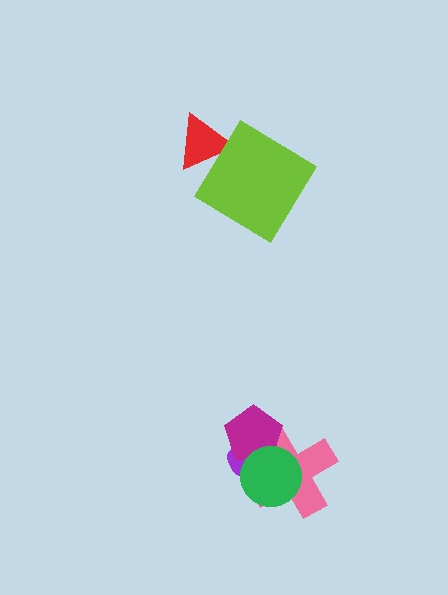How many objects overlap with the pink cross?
3 objects overlap with the pink cross.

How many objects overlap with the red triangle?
1 object overlaps with the red triangle.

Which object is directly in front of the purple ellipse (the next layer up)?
The pink cross is directly in front of the purple ellipse.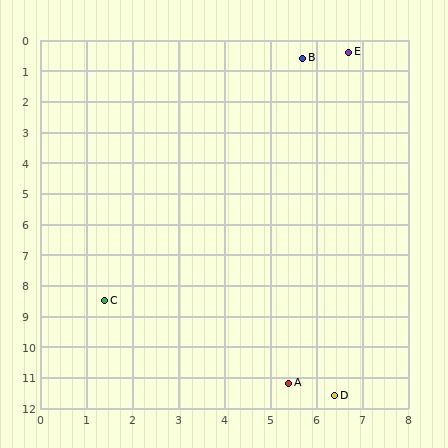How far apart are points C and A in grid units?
Points C and A are about 4.8 grid units apart.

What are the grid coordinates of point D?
Point D is at approximately (6.4, 11.6).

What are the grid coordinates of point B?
Point B is at approximately (5.7, 0.6).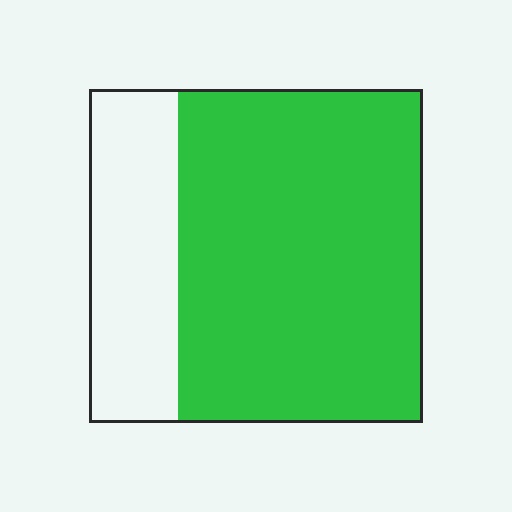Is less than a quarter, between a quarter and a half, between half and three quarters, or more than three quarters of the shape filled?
Between half and three quarters.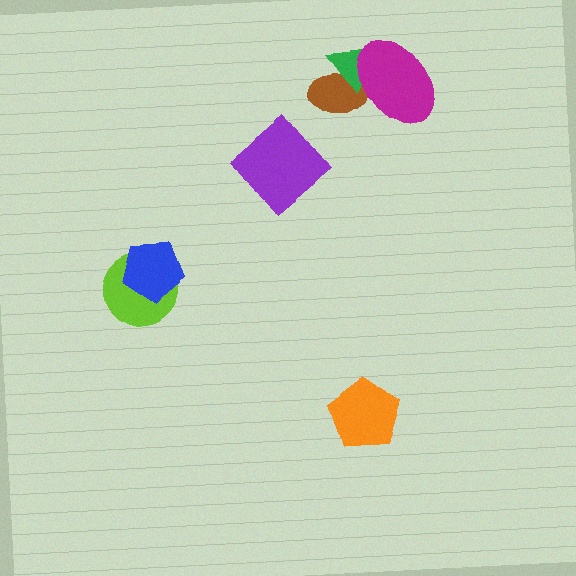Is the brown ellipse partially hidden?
Yes, it is partially covered by another shape.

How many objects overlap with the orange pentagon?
0 objects overlap with the orange pentagon.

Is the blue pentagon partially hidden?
No, no other shape covers it.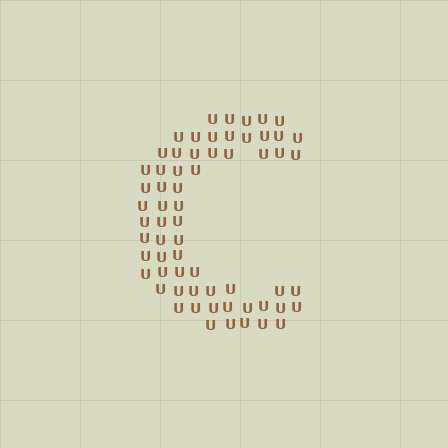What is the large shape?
The large shape is the letter C.